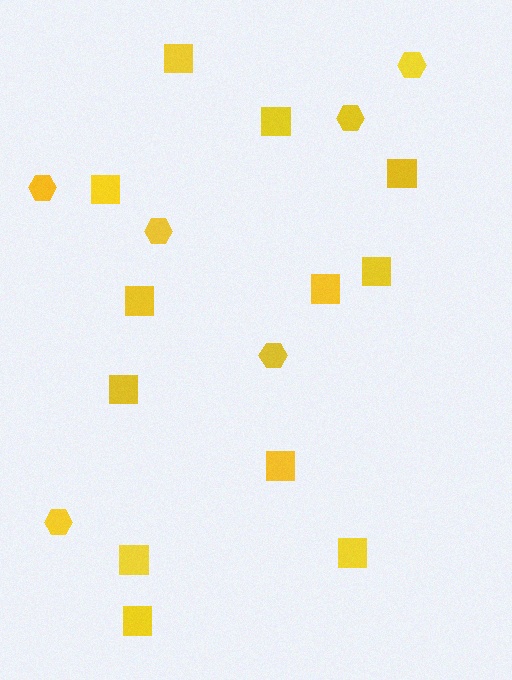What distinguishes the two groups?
There are 2 groups: one group of hexagons (6) and one group of squares (12).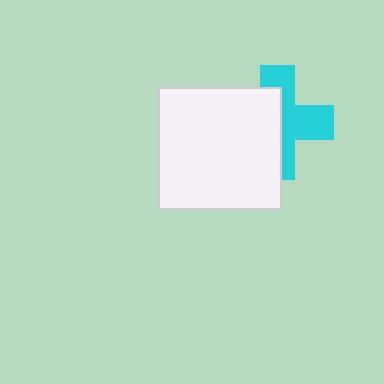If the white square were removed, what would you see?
You would see the complete cyan cross.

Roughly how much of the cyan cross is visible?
About half of it is visible (roughly 50%).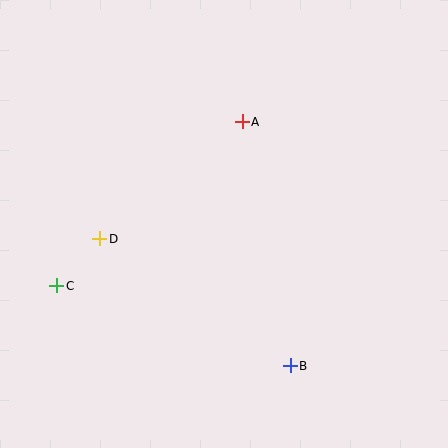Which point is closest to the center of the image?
Point A at (242, 122) is closest to the center.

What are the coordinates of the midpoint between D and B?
The midpoint between D and B is at (195, 302).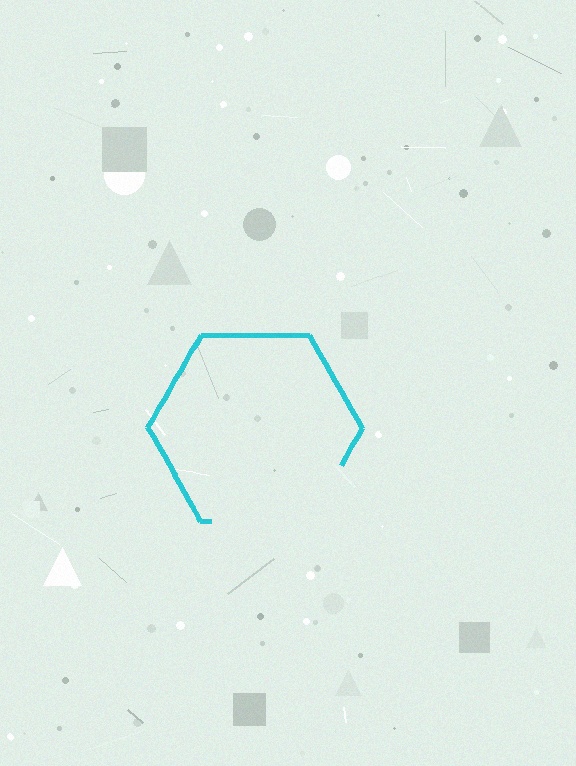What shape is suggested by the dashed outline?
The dashed outline suggests a hexagon.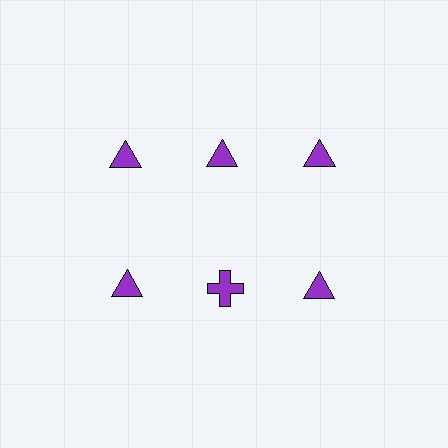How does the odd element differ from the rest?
It has a different shape: cross instead of triangle.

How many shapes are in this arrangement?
There are 6 shapes arranged in a grid pattern.